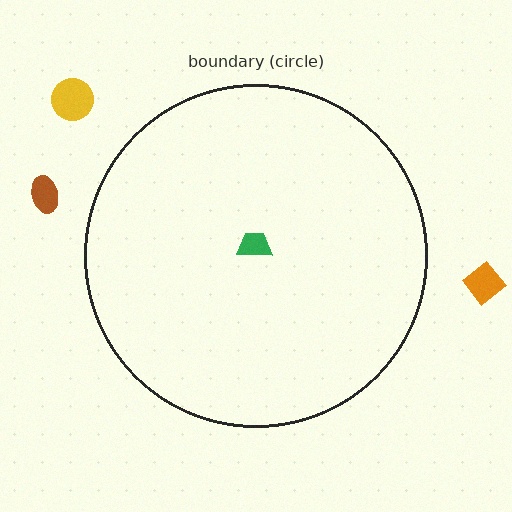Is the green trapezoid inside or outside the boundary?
Inside.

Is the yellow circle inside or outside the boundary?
Outside.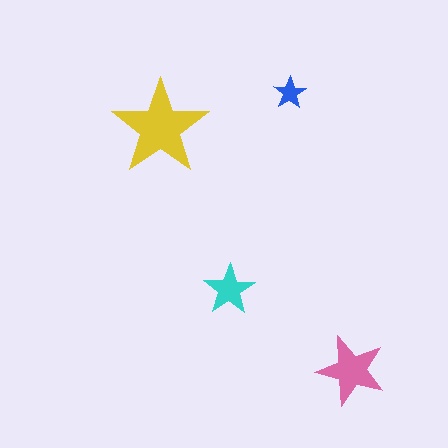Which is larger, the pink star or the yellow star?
The yellow one.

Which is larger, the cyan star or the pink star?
The pink one.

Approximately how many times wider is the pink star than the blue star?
About 2 times wider.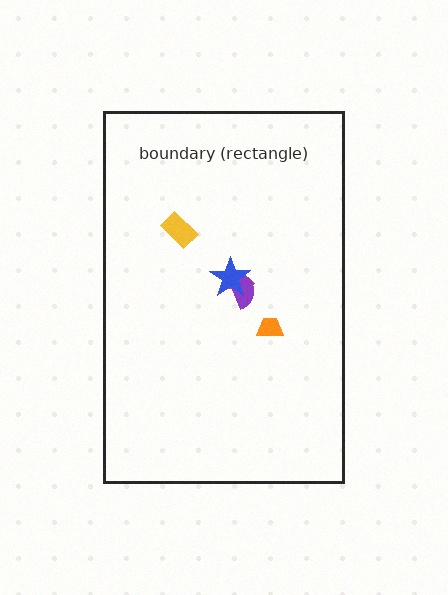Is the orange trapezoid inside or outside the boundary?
Inside.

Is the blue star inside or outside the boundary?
Inside.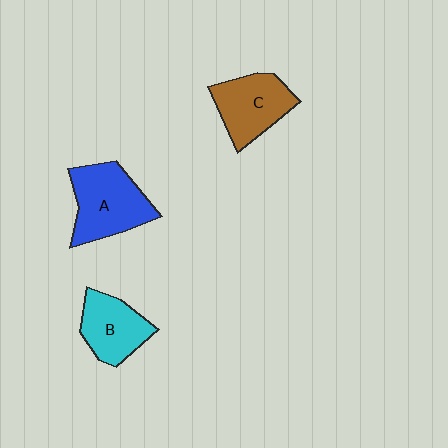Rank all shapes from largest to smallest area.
From largest to smallest: A (blue), C (brown), B (cyan).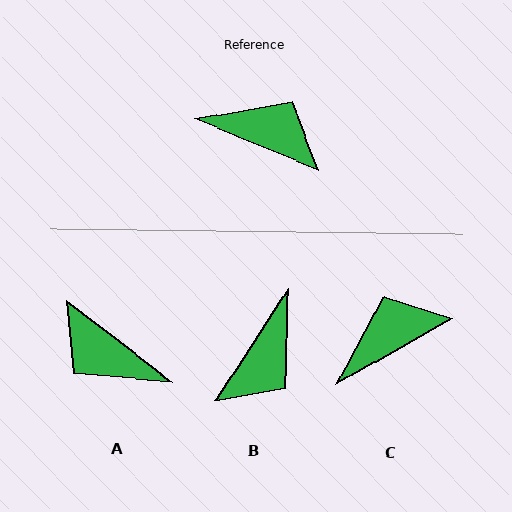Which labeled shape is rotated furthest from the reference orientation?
A, about 165 degrees away.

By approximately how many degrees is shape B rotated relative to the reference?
Approximately 101 degrees clockwise.